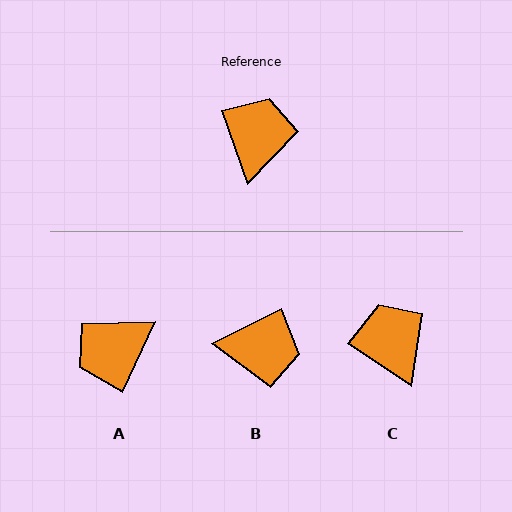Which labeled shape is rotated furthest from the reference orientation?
A, about 136 degrees away.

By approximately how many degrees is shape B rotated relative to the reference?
Approximately 83 degrees clockwise.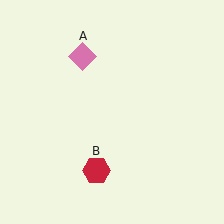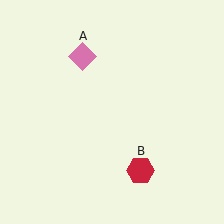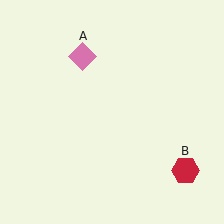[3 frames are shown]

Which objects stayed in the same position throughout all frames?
Pink diamond (object A) remained stationary.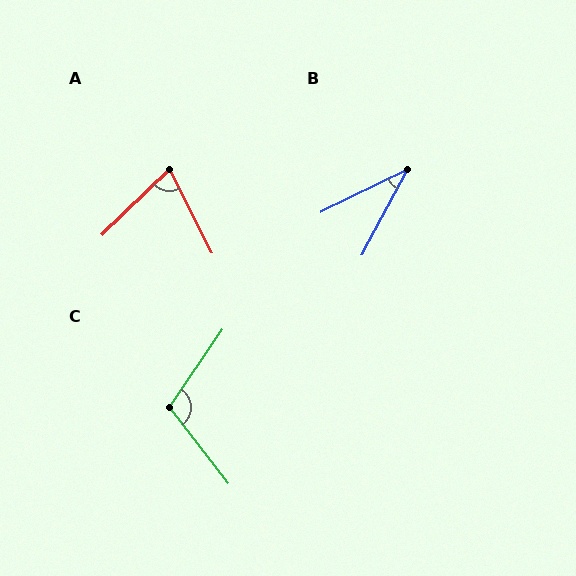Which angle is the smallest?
B, at approximately 35 degrees.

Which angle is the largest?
C, at approximately 108 degrees.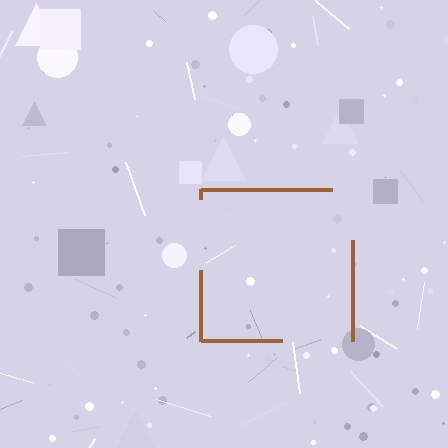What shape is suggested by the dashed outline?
The dashed outline suggests a square.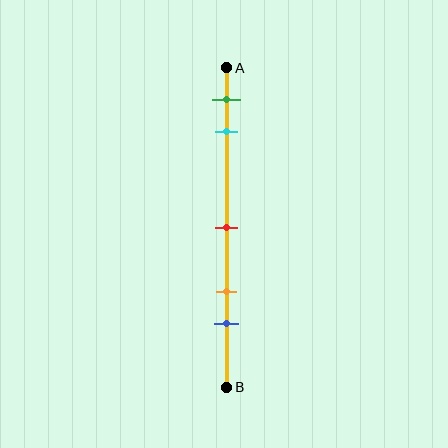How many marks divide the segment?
There are 5 marks dividing the segment.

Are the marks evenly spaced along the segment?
No, the marks are not evenly spaced.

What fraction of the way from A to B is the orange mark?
The orange mark is approximately 70% (0.7) of the way from A to B.